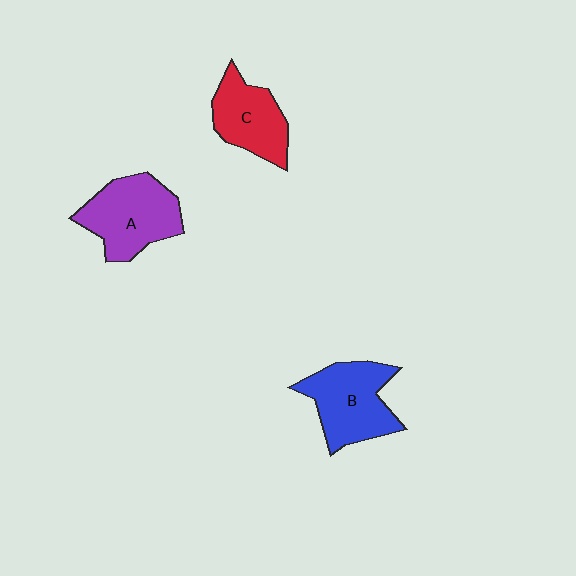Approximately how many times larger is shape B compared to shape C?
Approximately 1.2 times.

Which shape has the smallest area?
Shape C (red).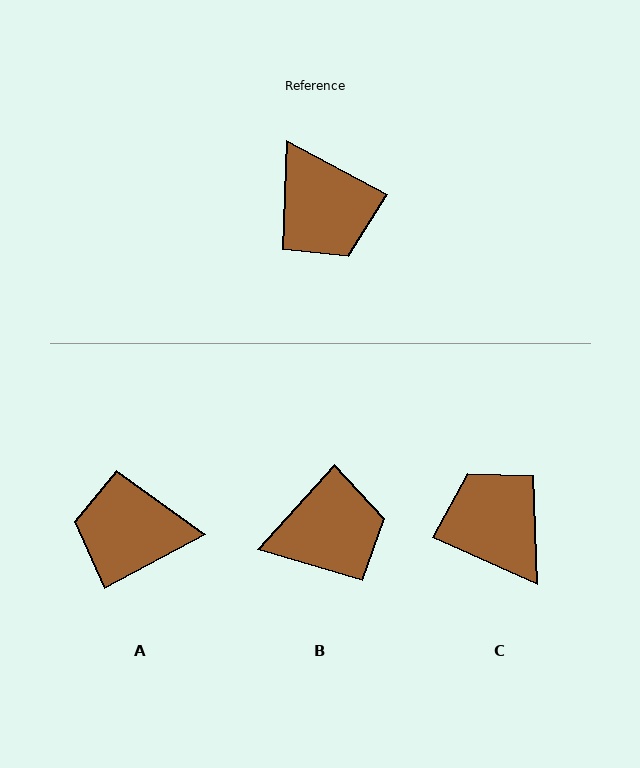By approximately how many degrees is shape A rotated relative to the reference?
Approximately 124 degrees clockwise.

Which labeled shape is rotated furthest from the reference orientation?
C, about 176 degrees away.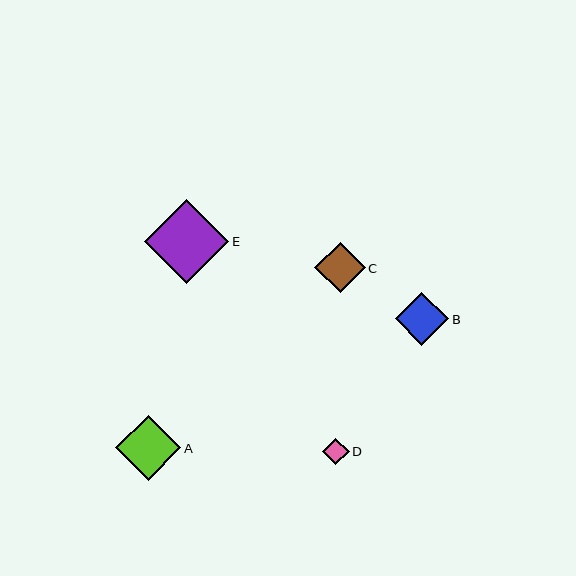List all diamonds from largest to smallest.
From largest to smallest: E, A, B, C, D.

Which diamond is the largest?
Diamond E is the largest with a size of approximately 84 pixels.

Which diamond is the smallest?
Diamond D is the smallest with a size of approximately 27 pixels.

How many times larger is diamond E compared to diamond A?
Diamond E is approximately 1.3 times the size of diamond A.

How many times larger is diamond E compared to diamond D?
Diamond E is approximately 3.1 times the size of diamond D.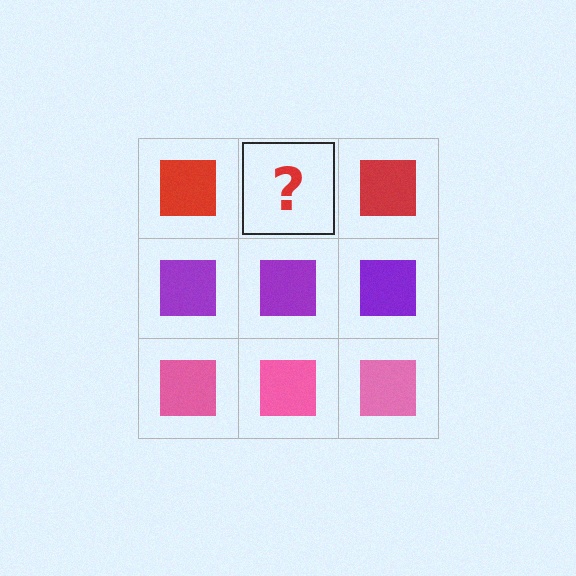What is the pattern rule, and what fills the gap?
The rule is that each row has a consistent color. The gap should be filled with a red square.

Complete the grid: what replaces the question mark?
The question mark should be replaced with a red square.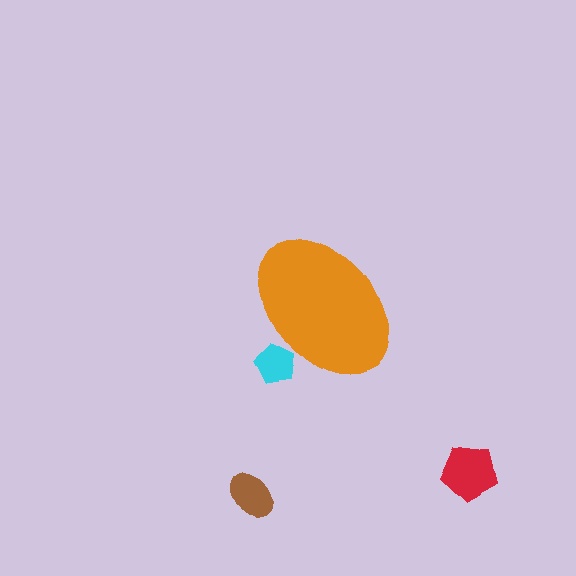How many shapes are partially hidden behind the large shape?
1 shape is partially hidden.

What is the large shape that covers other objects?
An orange ellipse.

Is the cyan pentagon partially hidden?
Yes, the cyan pentagon is partially hidden behind the orange ellipse.